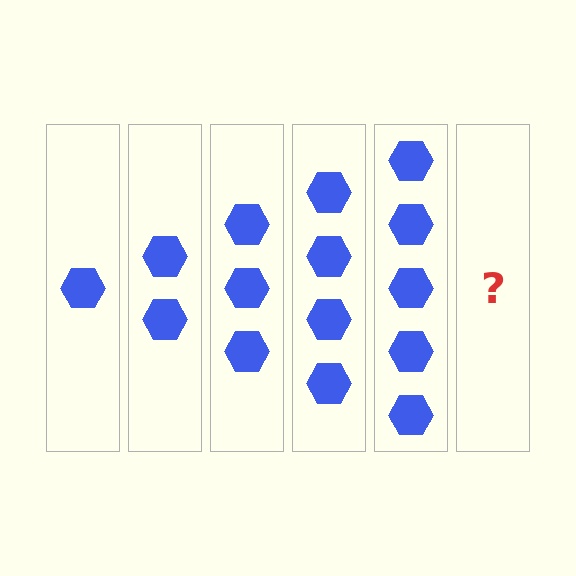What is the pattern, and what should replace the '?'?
The pattern is that each step adds one more hexagon. The '?' should be 6 hexagons.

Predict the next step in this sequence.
The next step is 6 hexagons.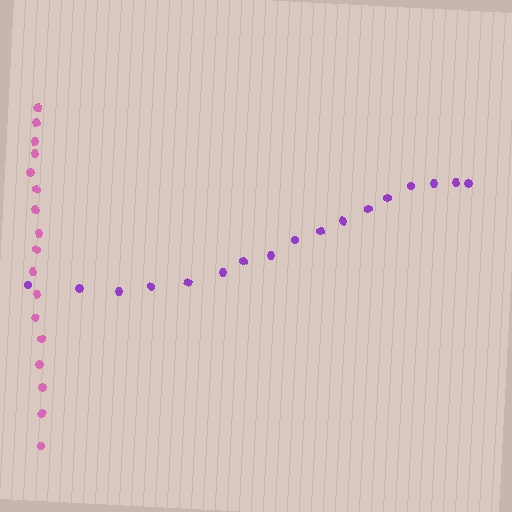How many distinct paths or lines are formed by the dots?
There are 2 distinct paths.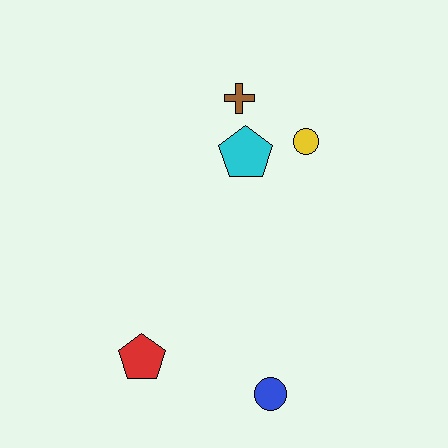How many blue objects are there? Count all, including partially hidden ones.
There is 1 blue object.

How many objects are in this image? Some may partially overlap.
There are 5 objects.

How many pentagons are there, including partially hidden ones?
There are 2 pentagons.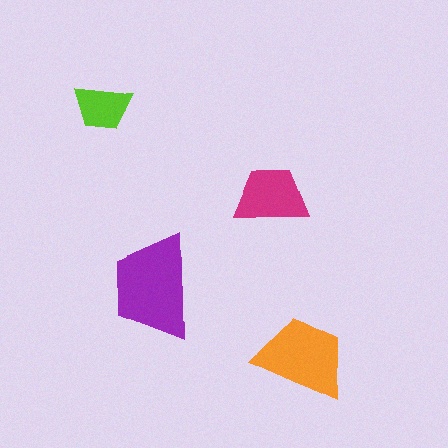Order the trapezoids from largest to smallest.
the purple one, the orange one, the magenta one, the lime one.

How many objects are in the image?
There are 4 objects in the image.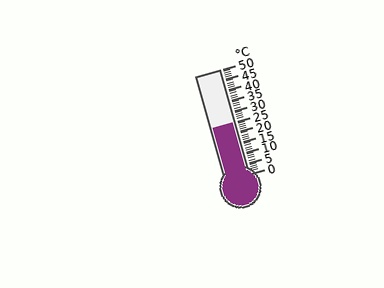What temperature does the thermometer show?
The thermometer shows approximately 25°C.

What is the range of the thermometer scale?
The thermometer scale ranges from 0°C to 50°C.